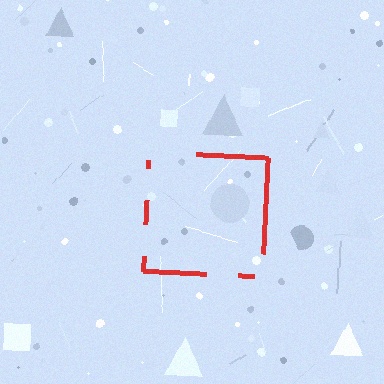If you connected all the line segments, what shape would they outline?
They would outline a square.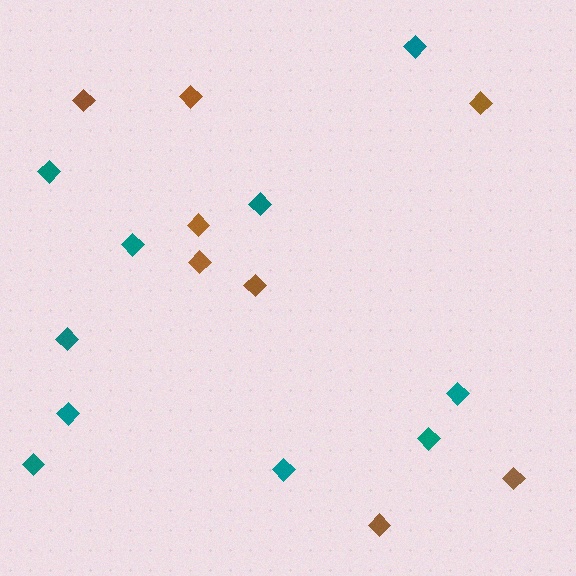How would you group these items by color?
There are 2 groups: one group of brown diamonds (8) and one group of teal diamonds (10).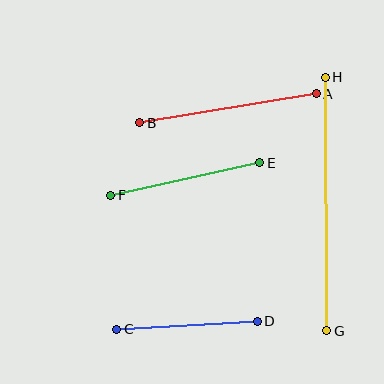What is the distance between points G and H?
The distance is approximately 254 pixels.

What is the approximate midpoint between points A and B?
The midpoint is at approximately (228, 108) pixels.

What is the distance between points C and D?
The distance is approximately 140 pixels.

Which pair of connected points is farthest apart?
Points G and H are farthest apart.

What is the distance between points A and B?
The distance is approximately 179 pixels.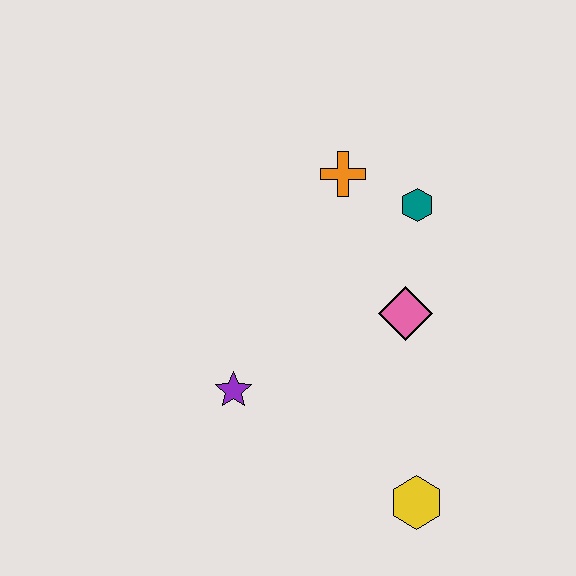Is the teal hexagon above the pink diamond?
Yes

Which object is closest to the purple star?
The pink diamond is closest to the purple star.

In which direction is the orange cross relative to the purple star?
The orange cross is above the purple star.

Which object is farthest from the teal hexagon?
The yellow hexagon is farthest from the teal hexagon.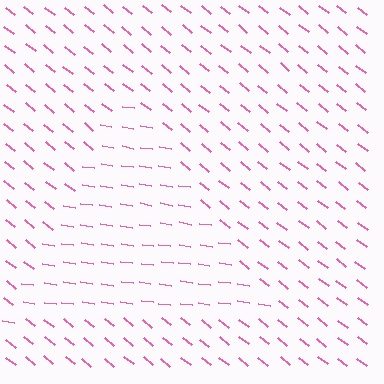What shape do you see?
I see a triangle.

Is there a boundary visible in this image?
Yes, there is a texture boundary formed by a change in line orientation.